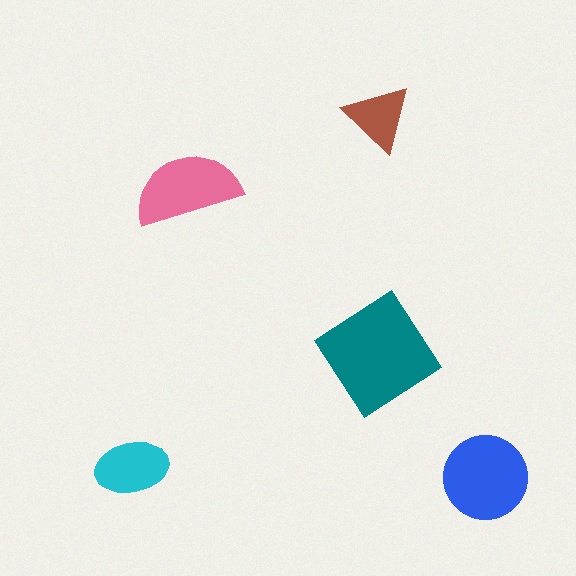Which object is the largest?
The teal diamond.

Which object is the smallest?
The brown triangle.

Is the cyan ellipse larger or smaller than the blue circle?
Smaller.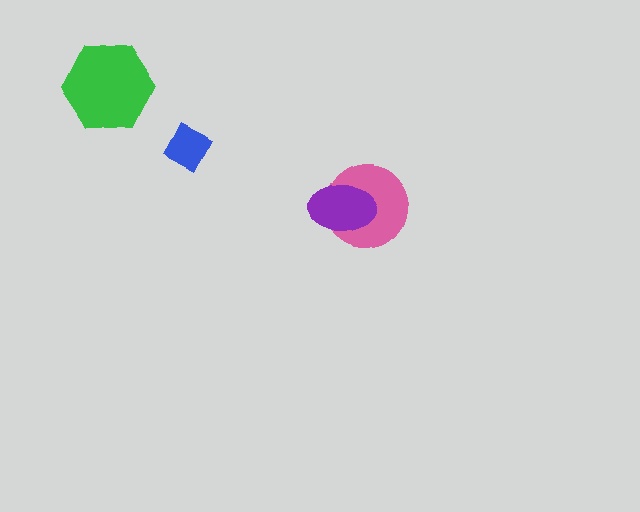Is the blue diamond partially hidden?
No, no other shape covers it.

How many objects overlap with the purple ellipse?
1 object overlaps with the purple ellipse.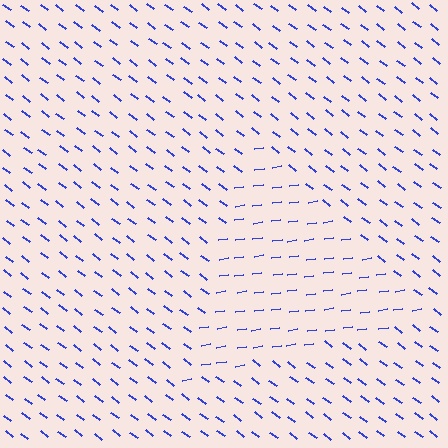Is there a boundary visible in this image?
Yes, there is a texture boundary formed by a change in line orientation.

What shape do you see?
I see a triangle.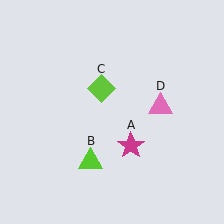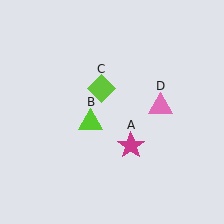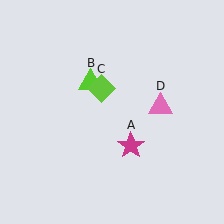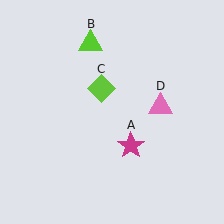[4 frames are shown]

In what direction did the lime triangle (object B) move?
The lime triangle (object B) moved up.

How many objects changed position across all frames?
1 object changed position: lime triangle (object B).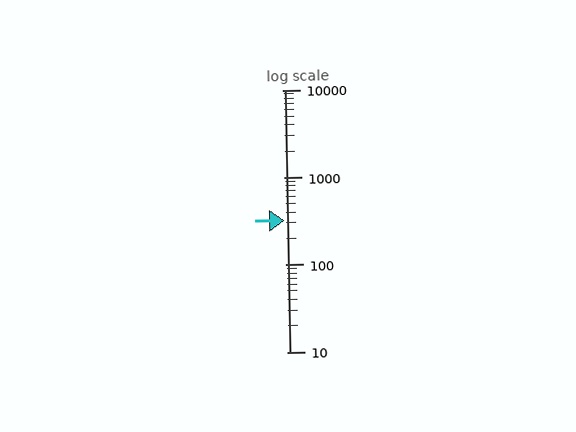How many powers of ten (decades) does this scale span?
The scale spans 3 decades, from 10 to 10000.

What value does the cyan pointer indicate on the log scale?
The pointer indicates approximately 320.